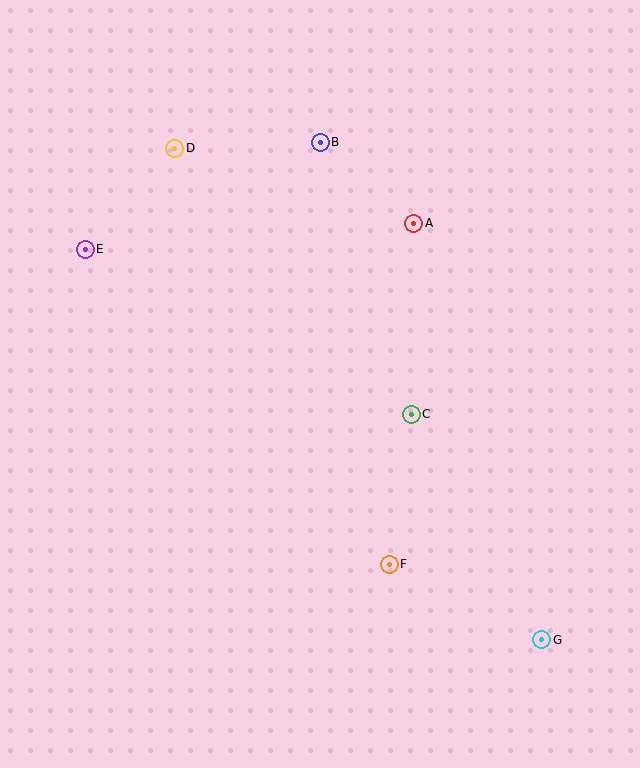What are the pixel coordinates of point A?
Point A is at (414, 223).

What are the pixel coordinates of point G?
Point G is at (542, 640).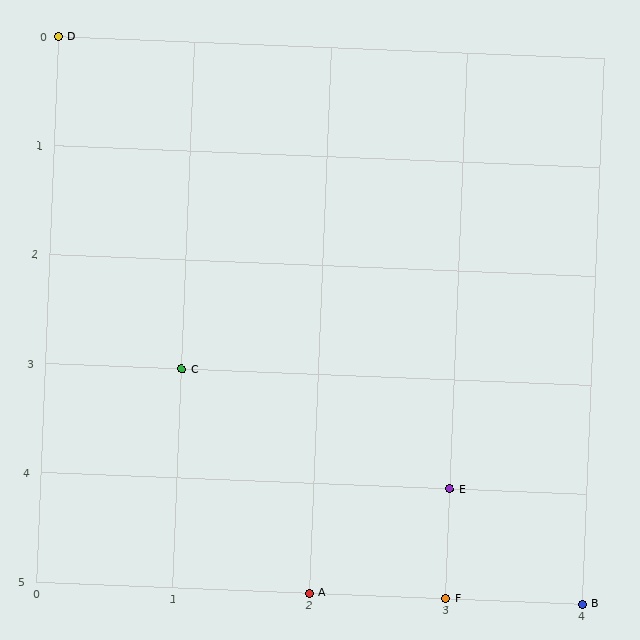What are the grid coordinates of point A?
Point A is at grid coordinates (2, 5).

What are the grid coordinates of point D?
Point D is at grid coordinates (0, 0).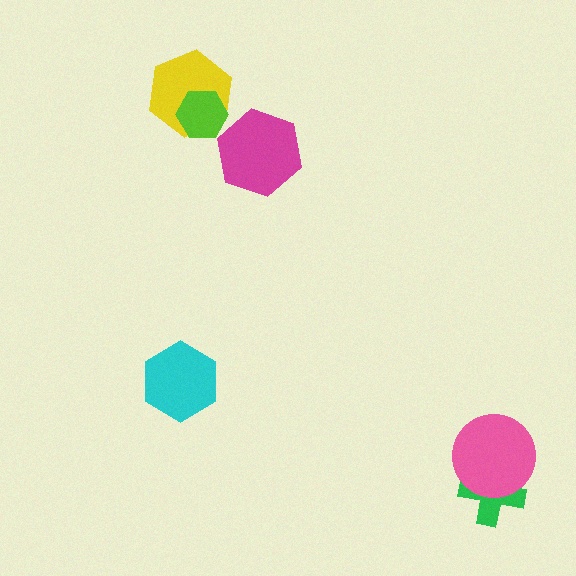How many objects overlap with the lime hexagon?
1 object overlaps with the lime hexagon.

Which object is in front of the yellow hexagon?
The lime hexagon is in front of the yellow hexagon.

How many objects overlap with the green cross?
1 object overlaps with the green cross.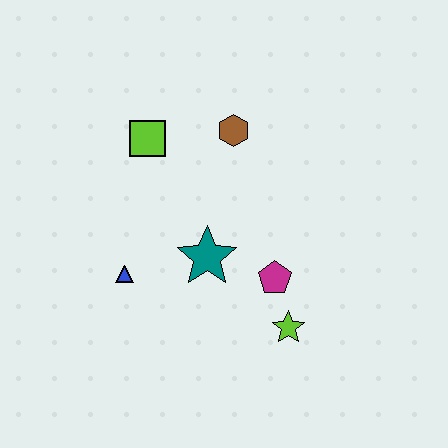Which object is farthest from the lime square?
The lime star is farthest from the lime square.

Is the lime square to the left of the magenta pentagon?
Yes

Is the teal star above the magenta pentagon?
Yes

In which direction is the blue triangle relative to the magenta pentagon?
The blue triangle is to the left of the magenta pentagon.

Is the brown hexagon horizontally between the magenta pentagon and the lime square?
Yes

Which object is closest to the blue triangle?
The teal star is closest to the blue triangle.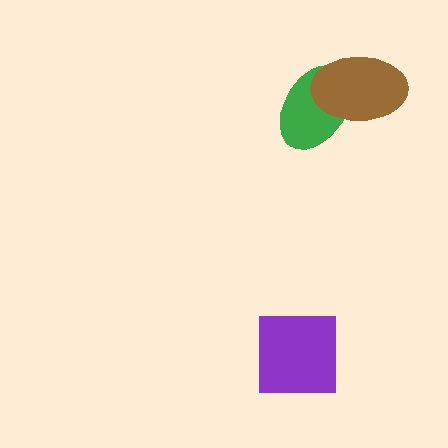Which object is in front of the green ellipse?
The brown ellipse is in front of the green ellipse.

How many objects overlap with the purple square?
0 objects overlap with the purple square.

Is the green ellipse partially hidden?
Yes, it is partially covered by another shape.